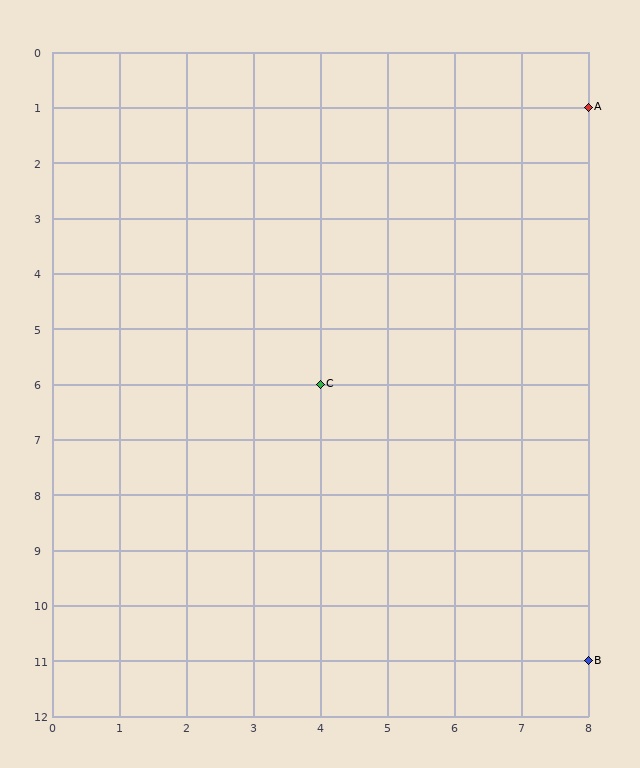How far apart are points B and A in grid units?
Points B and A are 10 rows apart.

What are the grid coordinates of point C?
Point C is at grid coordinates (4, 6).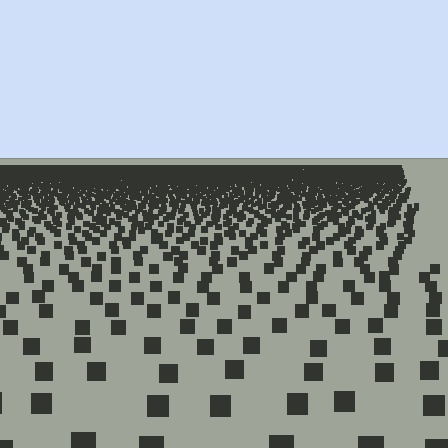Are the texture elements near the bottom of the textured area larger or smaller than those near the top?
Larger. Near the bottom, elements are closer to the viewer and appear at a bigger on-screen size.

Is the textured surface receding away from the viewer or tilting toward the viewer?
The surface is receding away from the viewer. Texture elements get smaller and denser toward the top.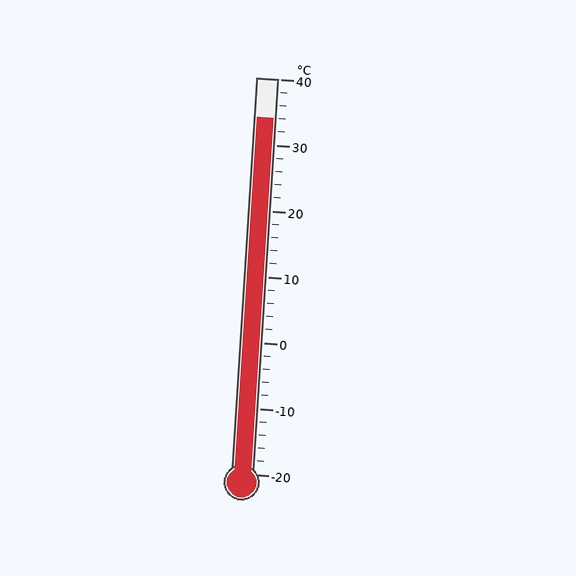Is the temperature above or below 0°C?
The temperature is above 0°C.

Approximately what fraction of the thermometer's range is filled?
The thermometer is filled to approximately 90% of its range.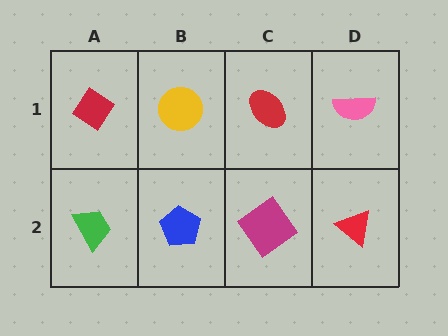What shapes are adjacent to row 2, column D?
A pink semicircle (row 1, column D), a magenta diamond (row 2, column C).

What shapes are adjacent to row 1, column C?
A magenta diamond (row 2, column C), a yellow circle (row 1, column B), a pink semicircle (row 1, column D).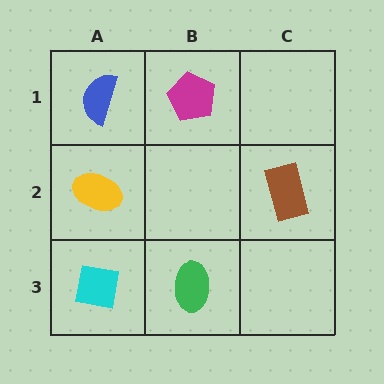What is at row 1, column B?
A magenta pentagon.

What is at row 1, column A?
A blue semicircle.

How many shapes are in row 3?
2 shapes.